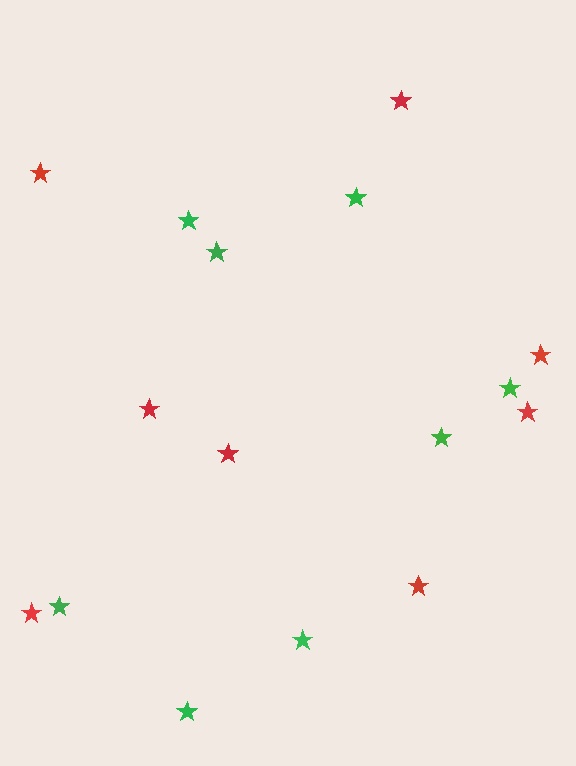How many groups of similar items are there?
There are 2 groups: one group of green stars (8) and one group of red stars (8).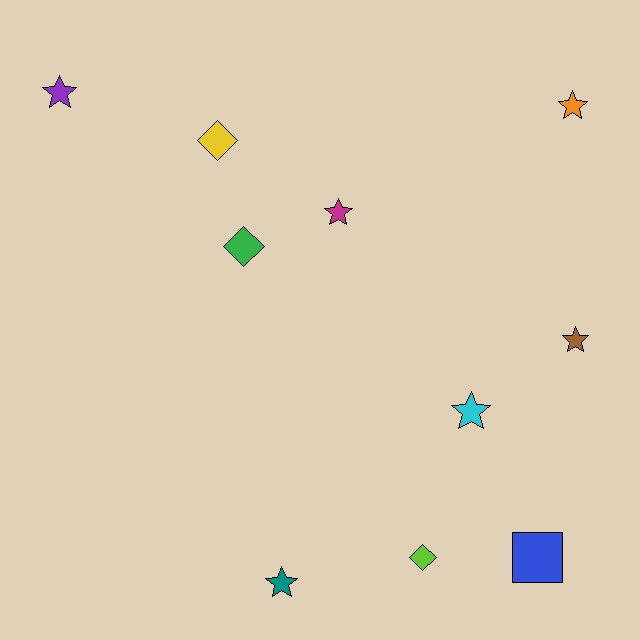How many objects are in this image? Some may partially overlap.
There are 10 objects.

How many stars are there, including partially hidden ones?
There are 6 stars.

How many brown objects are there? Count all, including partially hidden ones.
There is 1 brown object.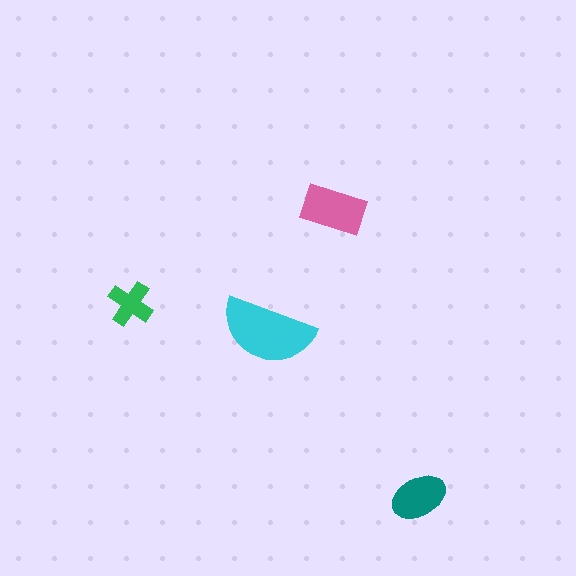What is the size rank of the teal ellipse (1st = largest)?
3rd.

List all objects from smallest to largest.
The green cross, the teal ellipse, the pink rectangle, the cyan semicircle.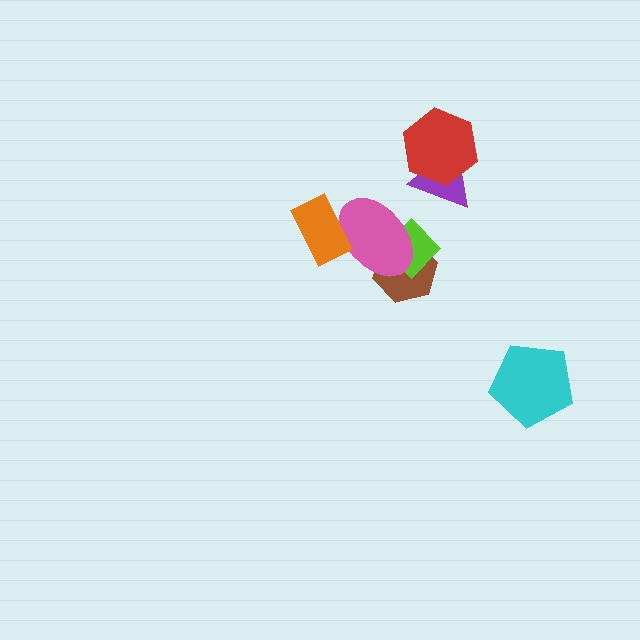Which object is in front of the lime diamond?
The pink ellipse is in front of the lime diamond.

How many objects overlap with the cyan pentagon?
0 objects overlap with the cyan pentagon.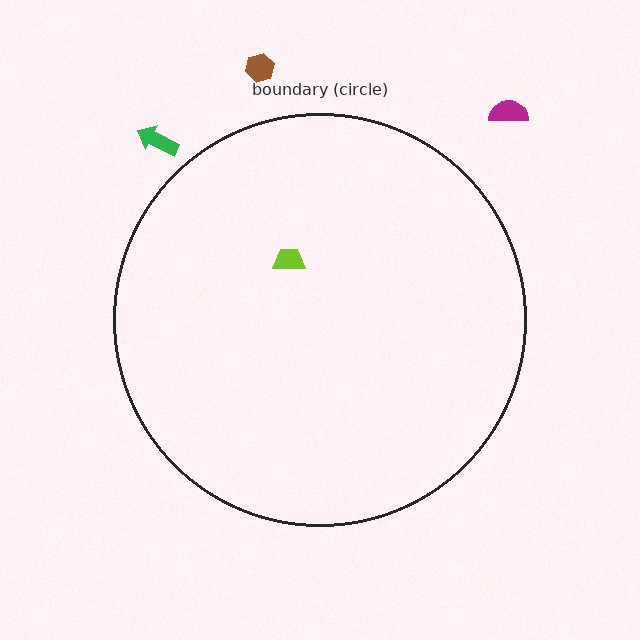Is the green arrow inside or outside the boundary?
Outside.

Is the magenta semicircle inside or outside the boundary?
Outside.